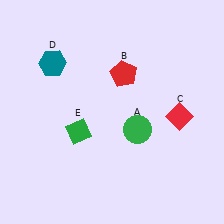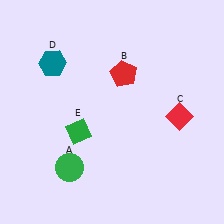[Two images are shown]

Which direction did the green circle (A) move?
The green circle (A) moved left.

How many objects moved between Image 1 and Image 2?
1 object moved between the two images.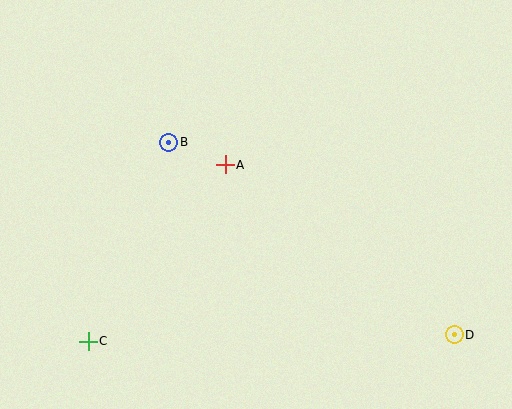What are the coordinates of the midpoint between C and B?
The midpoint between C and B is at (129, 242).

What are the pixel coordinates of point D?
Point D is at (454, 335).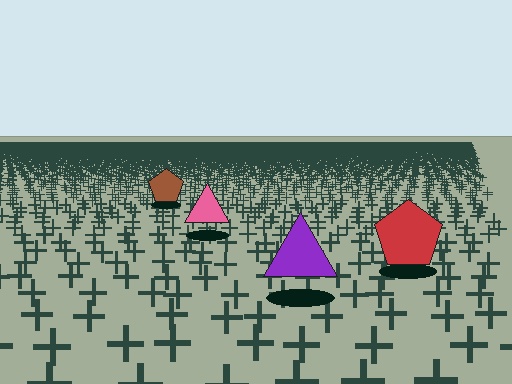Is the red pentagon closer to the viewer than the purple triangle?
No. The purple triangle is closer — you can tell from the texture gradient: the ground texture is coarser near it.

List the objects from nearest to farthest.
From nearest to farthest: the purple triangle, the red pentagon, the pink triangle, the brown pentagon.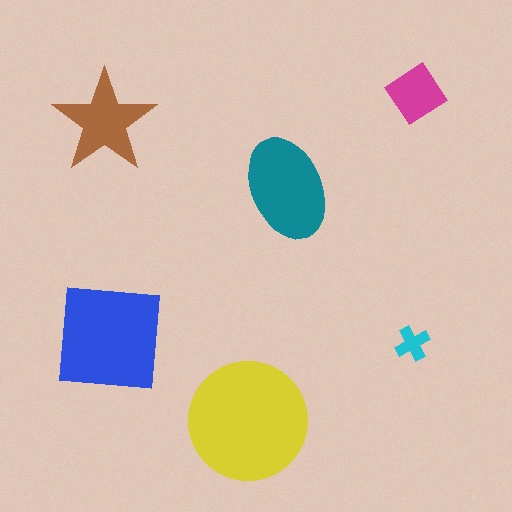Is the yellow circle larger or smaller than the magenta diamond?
Larger.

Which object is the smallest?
The cyan cross.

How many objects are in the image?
There are 6 objects in the image.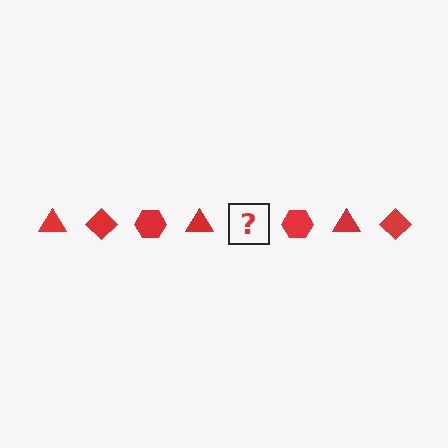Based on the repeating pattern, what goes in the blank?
The blank should be a red diamond.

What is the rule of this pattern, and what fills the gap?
The rule is that the pattern cycles through triangle, diamond, hexagon shapes in red. The gap should be filled with a red diamond.